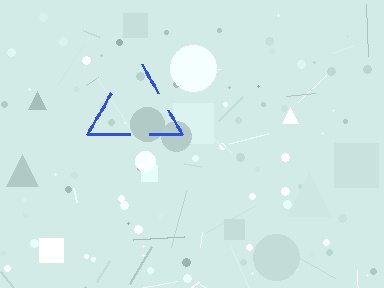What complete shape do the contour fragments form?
The contour fragments form a triangle.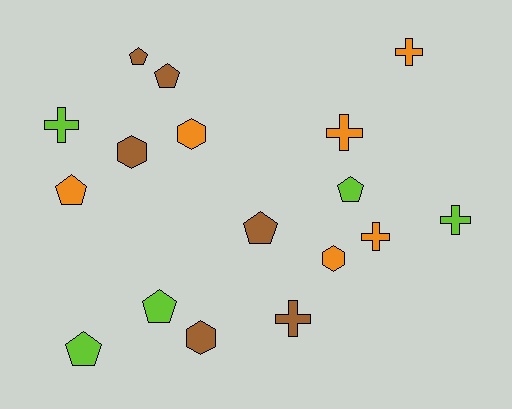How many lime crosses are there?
There are 2 lime crosses.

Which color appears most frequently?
Orange, with 6 objects.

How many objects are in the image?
There are 17 objects.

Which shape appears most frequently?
Pentagon, with 7 objects.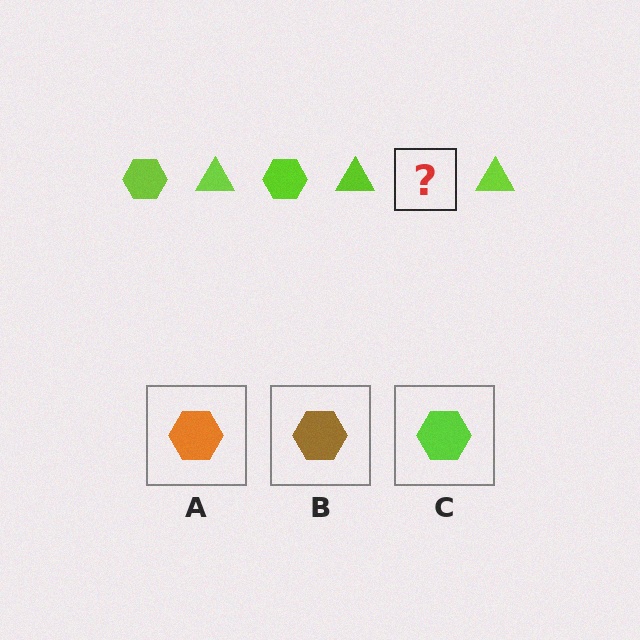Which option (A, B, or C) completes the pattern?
C.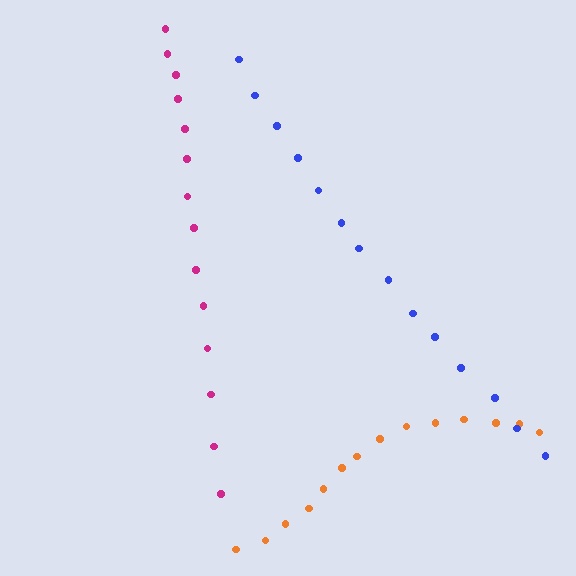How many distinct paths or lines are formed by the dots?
There are 3 distinct paths.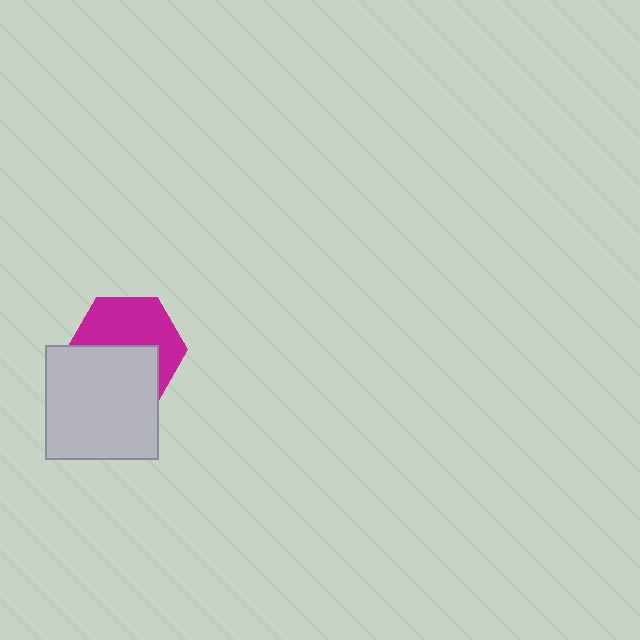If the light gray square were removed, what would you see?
You would see the complete magenta hexagon.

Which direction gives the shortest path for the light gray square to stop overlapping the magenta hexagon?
Moving down gives the shortest separation.